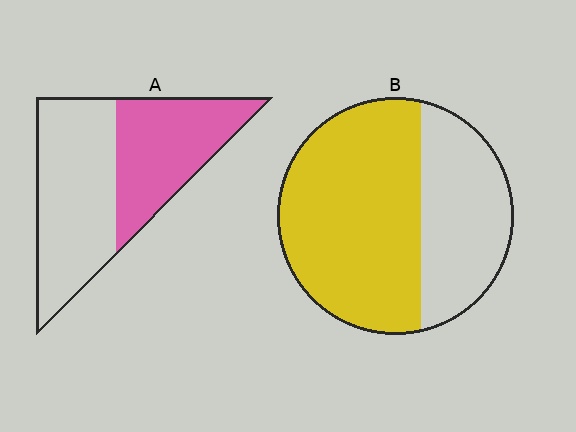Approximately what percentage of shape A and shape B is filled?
A is approximately 45% and B is approximately 65%.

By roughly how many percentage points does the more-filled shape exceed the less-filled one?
By roughly 20 percentage points (B over A).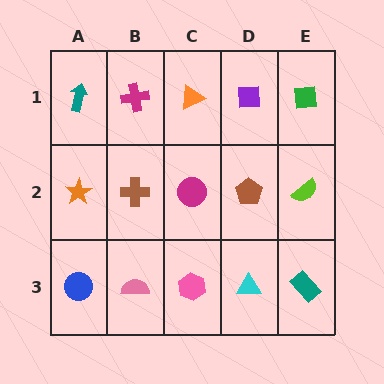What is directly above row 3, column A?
An orange star.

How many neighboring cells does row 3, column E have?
2.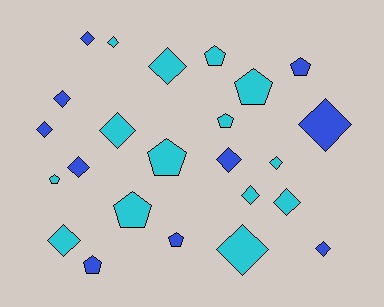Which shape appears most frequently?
Diamond, with 15 objects.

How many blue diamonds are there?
There are 7 blue diamonds.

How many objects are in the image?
There are 24 objects.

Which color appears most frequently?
Cyan, with 14 objects.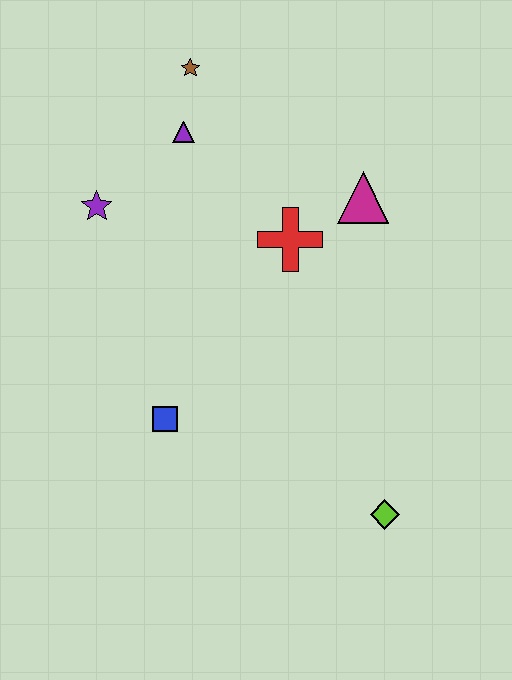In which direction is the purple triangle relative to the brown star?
The purple triangle is below the brown star.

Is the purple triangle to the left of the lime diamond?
Yes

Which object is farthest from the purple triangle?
The lime diamond is farthest from the purple triangle.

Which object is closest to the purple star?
The purple triangle is closest to the purple star.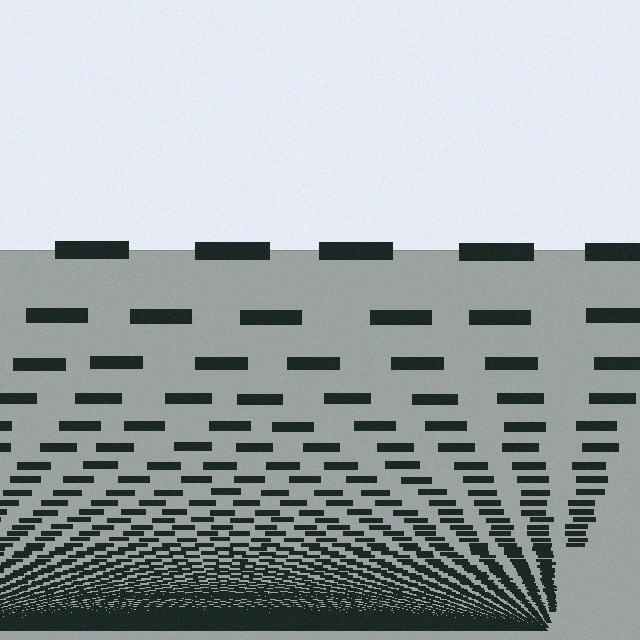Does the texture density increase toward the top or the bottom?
Density increases toward the bottom.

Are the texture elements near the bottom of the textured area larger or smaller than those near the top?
Smaller. The gradient is inverted — elements near the bottom are smaller and denser.